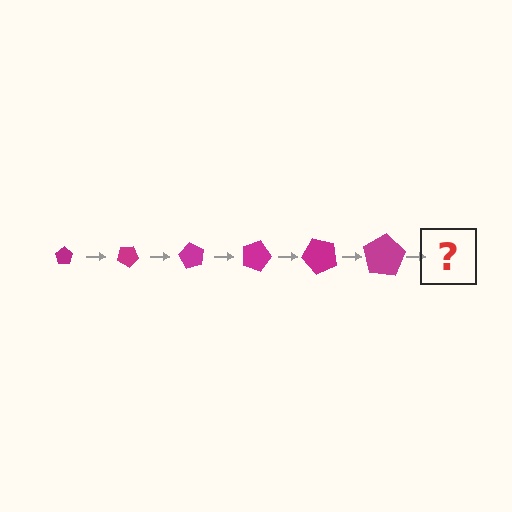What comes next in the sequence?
The next element should be a pentagon, larger than the previous one and rotated 180 degrees from the start.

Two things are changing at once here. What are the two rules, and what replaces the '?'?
The two rules are that the pentagon grows larger each step and it rotates 30 degrees each step. The '?' should be a pentagon, larger than the previous one and rotated 180 degrees from the start.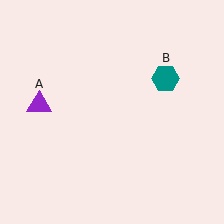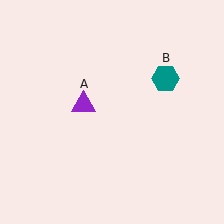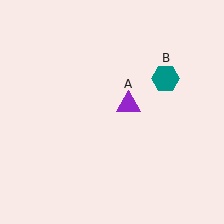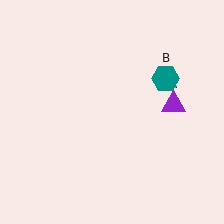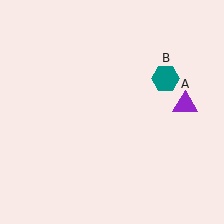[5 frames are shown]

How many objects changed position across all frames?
1 object changed position: purple triangle (object A).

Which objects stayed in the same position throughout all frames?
Teal hexagon (object B) remained stationary.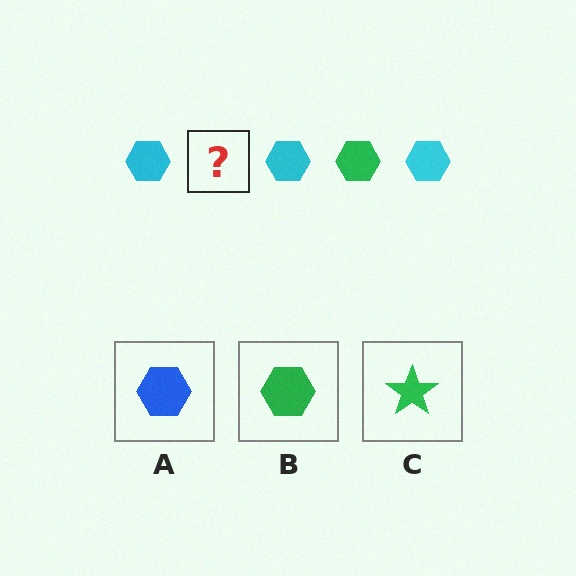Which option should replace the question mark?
Option B.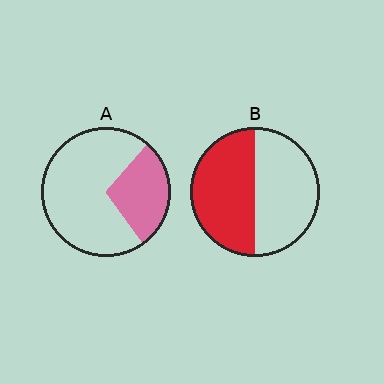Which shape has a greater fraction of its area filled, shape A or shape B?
Shape B.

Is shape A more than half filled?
No.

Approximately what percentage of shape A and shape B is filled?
A is approximately 30% and B is approximately 50%.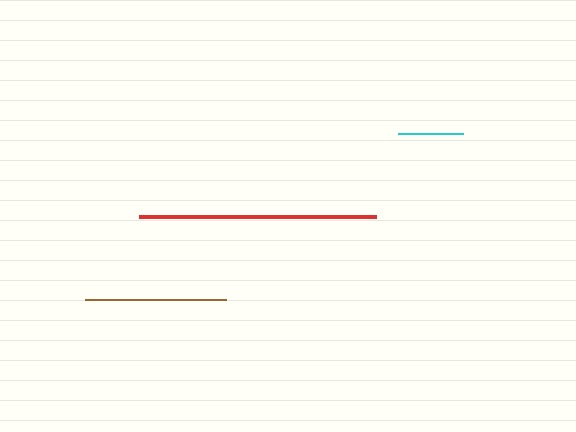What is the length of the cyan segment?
The cyan segment is approximately 65 pixels long.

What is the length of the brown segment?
The brown segment is approximately 141 pixels long.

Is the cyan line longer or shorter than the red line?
The red line is longer than the cyan line.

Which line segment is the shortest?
The cyan line is the shortest at approximately 65 pixels.